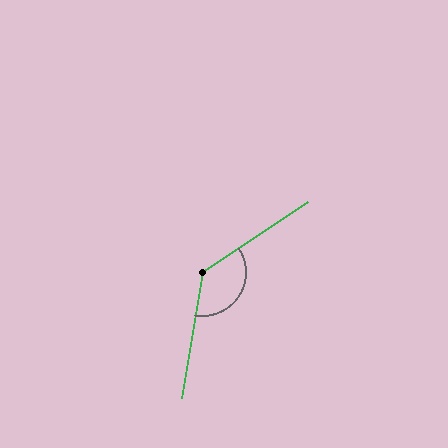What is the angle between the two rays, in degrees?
Approximately 133 degrees.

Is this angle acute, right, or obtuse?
It is obtuse.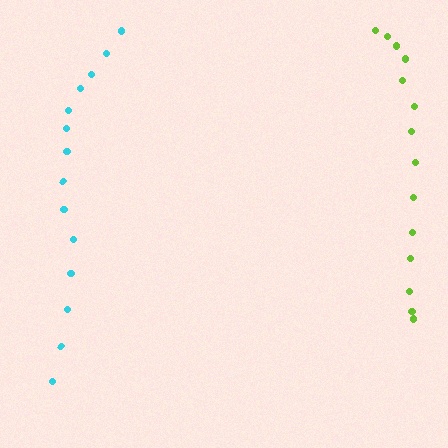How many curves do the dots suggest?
There are 2 distinct paths.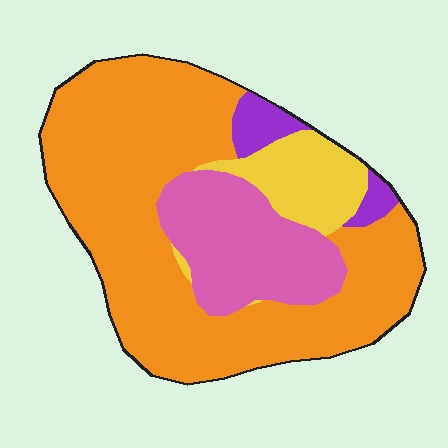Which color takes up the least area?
Purple, at roughly 5%.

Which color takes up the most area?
Orange, at roughly 65%.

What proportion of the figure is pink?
Pink covers 20% of the figure.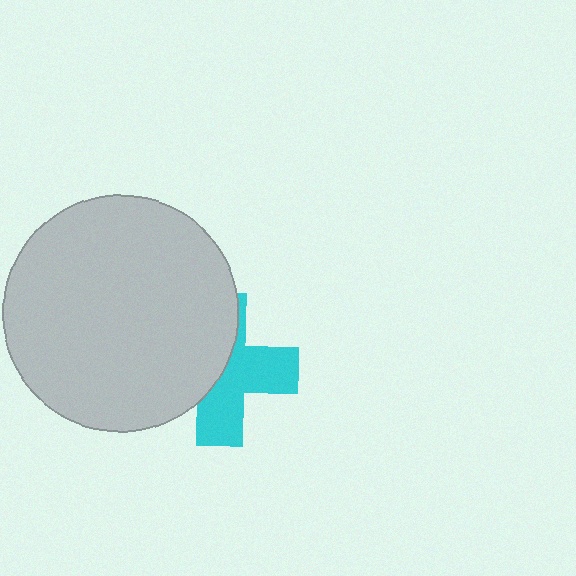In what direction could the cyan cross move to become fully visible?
The cyan cross could move right. That would shift it out from behind the light gray circle entirely.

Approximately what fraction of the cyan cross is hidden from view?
Roughly 48% of the cyan cross is hidden behind the light gray circle.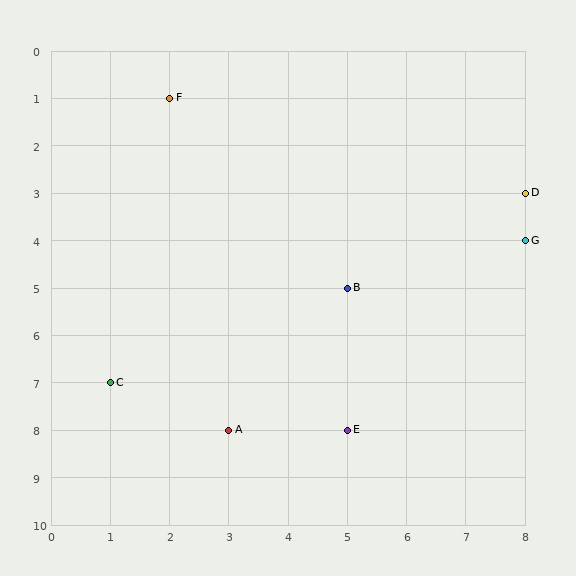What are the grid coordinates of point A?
Point A is at grid coordinates (3, 8).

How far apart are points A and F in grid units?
Points A and F are 1 column and 7 rows apart (about 7.1 grid units diagonally).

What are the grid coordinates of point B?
Point B is at grid coordinates (5, 5).